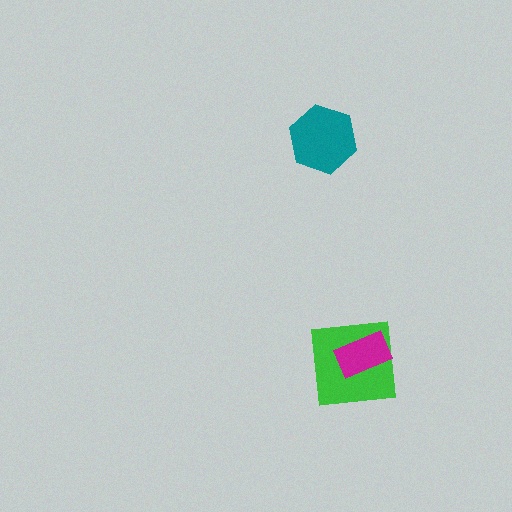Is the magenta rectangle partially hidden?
No, no other shape covers it.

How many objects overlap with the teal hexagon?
0 objects overlap with the teal hexagon.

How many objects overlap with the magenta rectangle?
1 object overlaps with the magenta rectangle.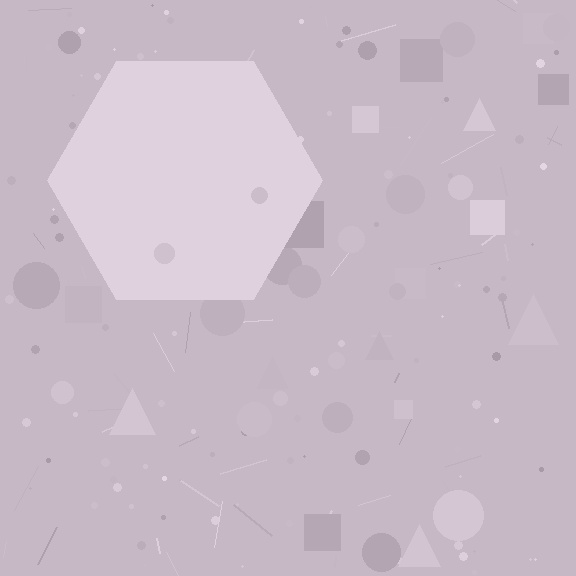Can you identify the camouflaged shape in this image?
The camouflaged shape is a hexagon.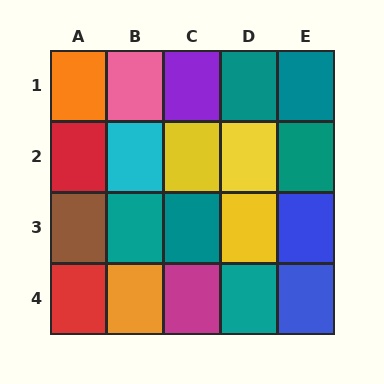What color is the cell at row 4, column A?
Red.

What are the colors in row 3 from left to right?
Brown, teal, teal, yellow, blue.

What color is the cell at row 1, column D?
Teal.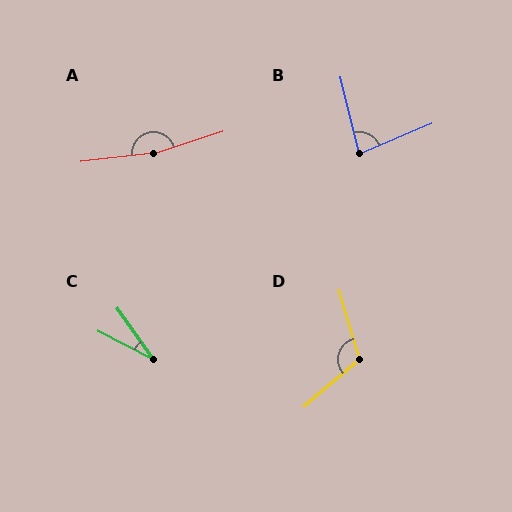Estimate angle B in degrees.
Approximately 81 degrees.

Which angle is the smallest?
C, at approximately 28 degrees.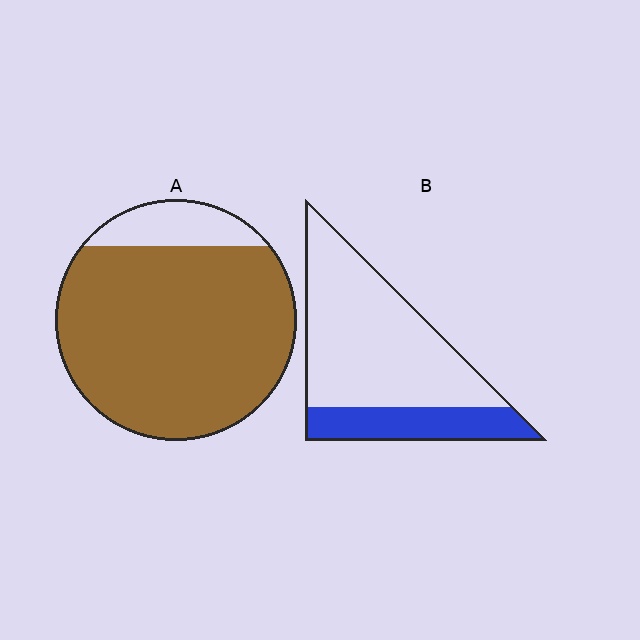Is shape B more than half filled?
No.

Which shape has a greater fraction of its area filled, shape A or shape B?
Shape A.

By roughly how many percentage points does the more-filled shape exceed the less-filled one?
By roughly 60 percentage points (A over B).